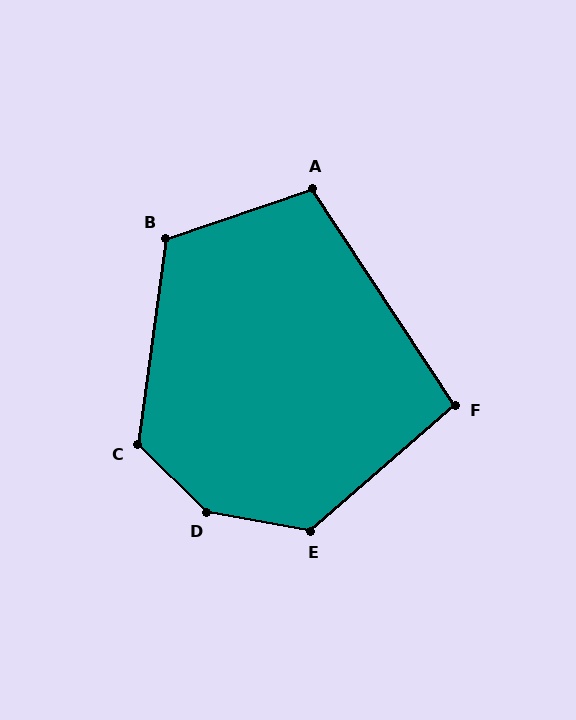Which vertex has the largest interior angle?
D, at approximately 146 degrees.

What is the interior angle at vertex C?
Approximately 127 degrees (obtuse).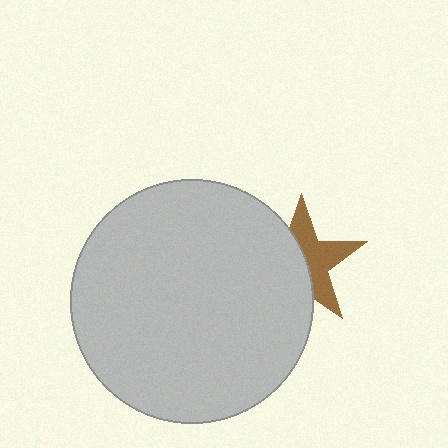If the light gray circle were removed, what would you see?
You would see the complete brown star.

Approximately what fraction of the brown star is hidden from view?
Roughly 51% of the brown star is hidden behind the light gray circle.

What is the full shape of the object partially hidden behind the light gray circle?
The partially hidden object is a brown star.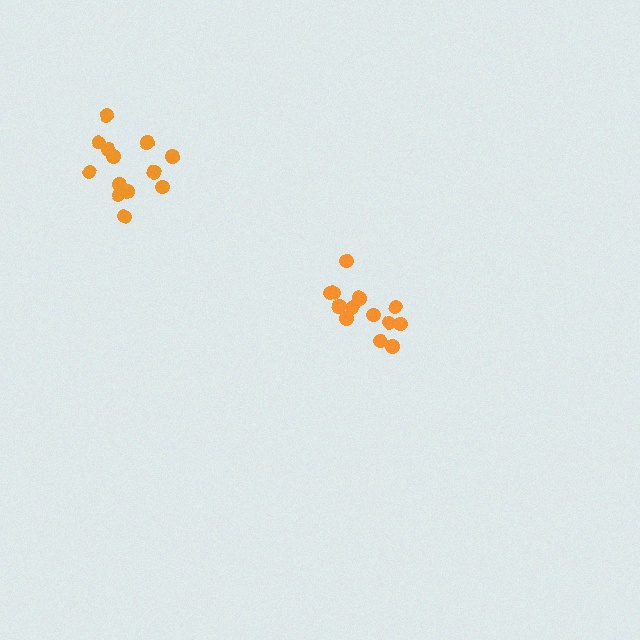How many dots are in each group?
Group 1: 13 dots, Group 2: 13 dots (26 total).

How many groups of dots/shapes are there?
There are 2 groups.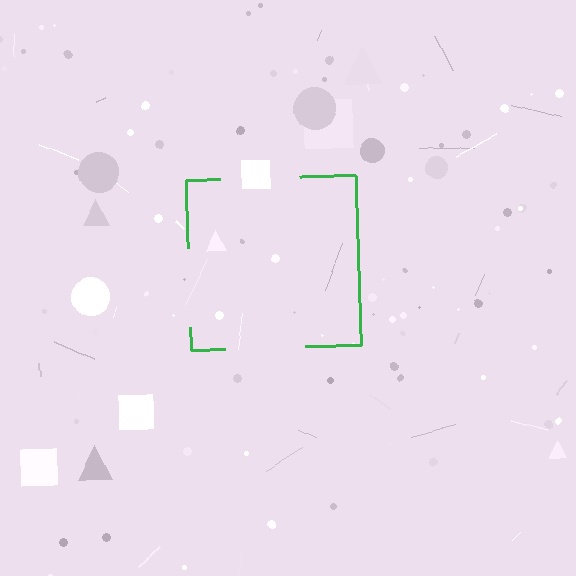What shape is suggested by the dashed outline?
The dashed outline suggests a square.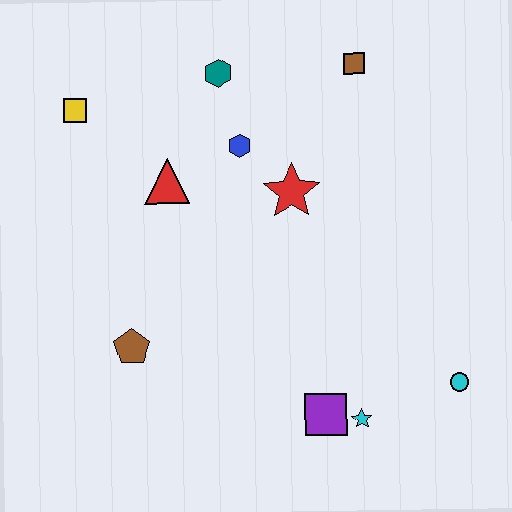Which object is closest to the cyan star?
The purple square is closest to the cyan star.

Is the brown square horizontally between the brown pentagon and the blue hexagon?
No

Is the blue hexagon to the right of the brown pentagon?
Yes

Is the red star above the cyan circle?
Yes